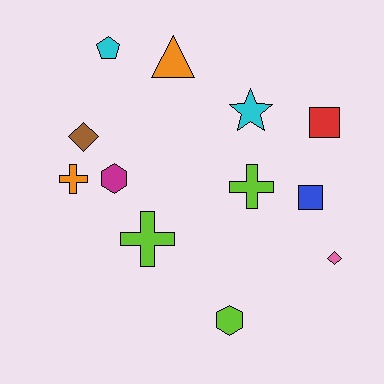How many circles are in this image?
There are no circles.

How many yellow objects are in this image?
There are no yellow objects.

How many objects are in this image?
There are 12 objects.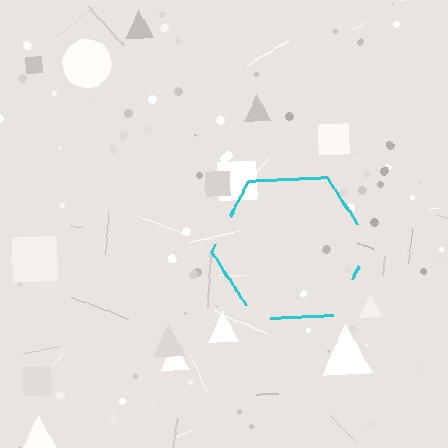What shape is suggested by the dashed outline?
The dashed outline suggests a hexagon.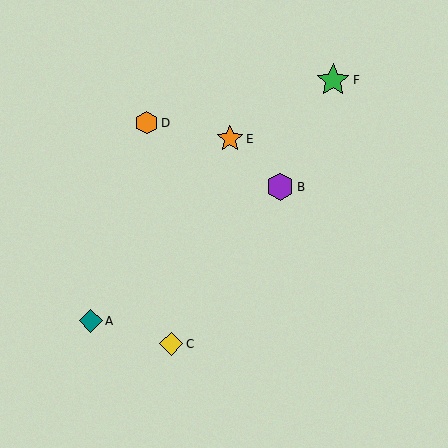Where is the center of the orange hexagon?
The center of the orange hexagon is at (147, 123).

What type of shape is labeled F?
Shape F is a green star.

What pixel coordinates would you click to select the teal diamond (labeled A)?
Click at (91, 321) to select the teal diamond A.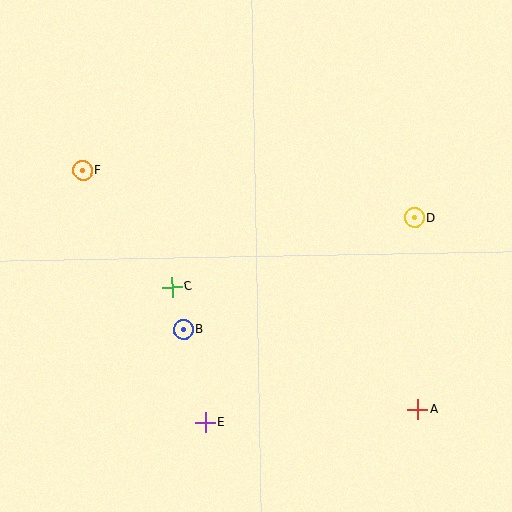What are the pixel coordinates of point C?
Point C is at (172, 287).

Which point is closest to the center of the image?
Point C at (172, 287) is closest to the center.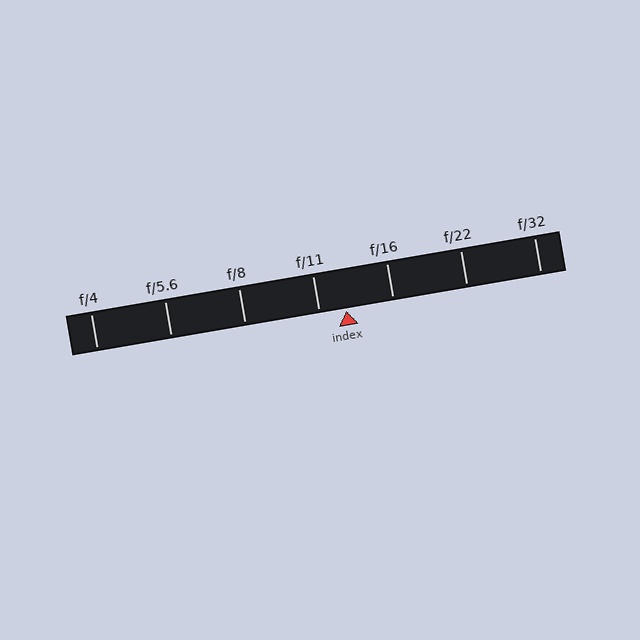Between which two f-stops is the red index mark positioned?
The index mark is between f/11 and f/16.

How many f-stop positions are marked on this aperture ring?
There are 7 f-stop positions marked.